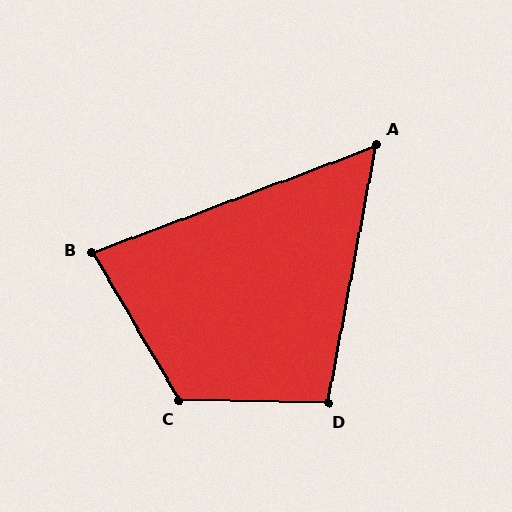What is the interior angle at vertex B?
Approximately 80 degrees (acute).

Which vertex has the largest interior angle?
C, at approximately 121 degrees.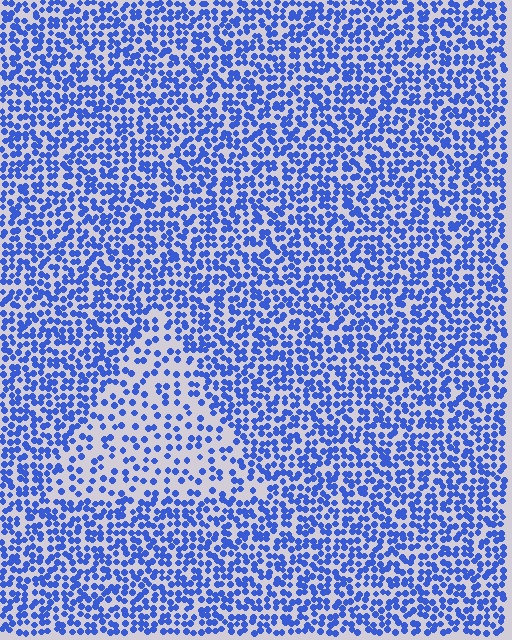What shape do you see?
I see a triangle.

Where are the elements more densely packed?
The elements are more densely packed outside the triangle boundary.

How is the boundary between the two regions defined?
The boundary is defined by a change in element density (approximately 2.0x ratio). All elements are the same color, size, and shape.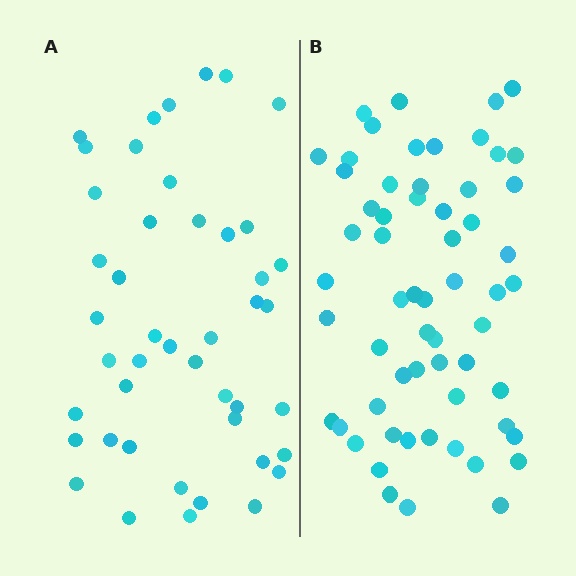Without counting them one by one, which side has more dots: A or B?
Region B (the right region) has more dots.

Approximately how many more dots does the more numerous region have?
Region B has approximately 15 more dots than region A.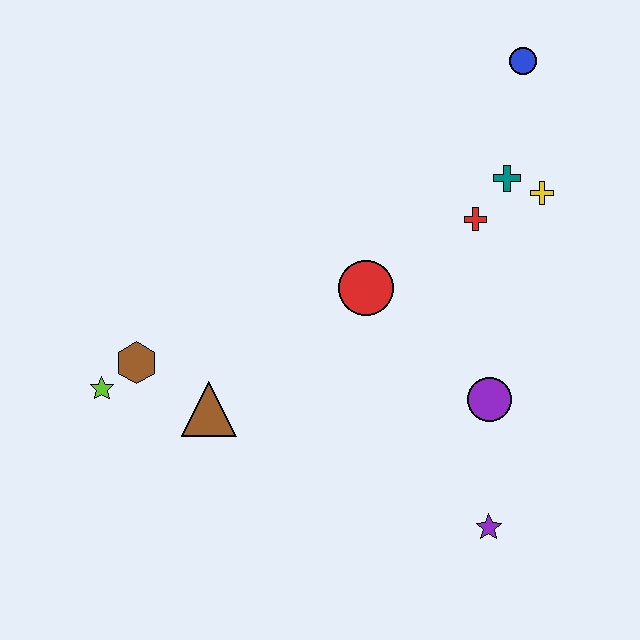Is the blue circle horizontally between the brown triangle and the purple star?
No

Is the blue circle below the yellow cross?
No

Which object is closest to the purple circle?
The purple star is closest to the purple circle.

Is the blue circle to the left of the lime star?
No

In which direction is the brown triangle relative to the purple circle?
The brown triangle is to the left of the purple circle.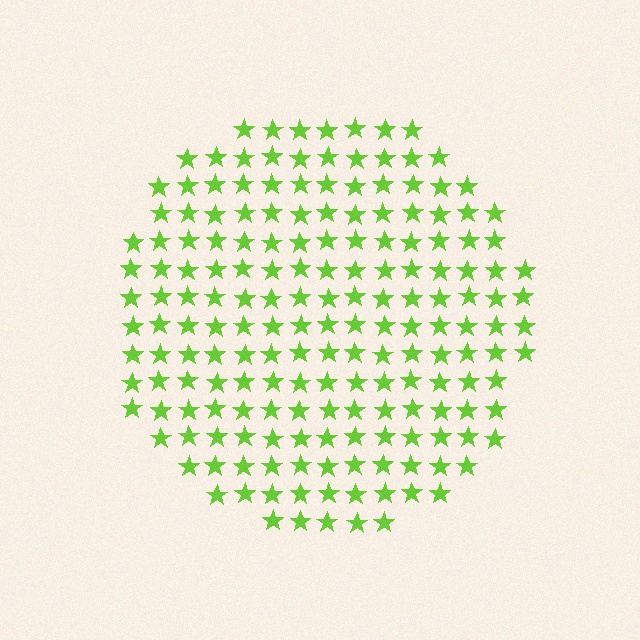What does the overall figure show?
The overall figure shows a circle.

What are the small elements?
The small elements are stars.